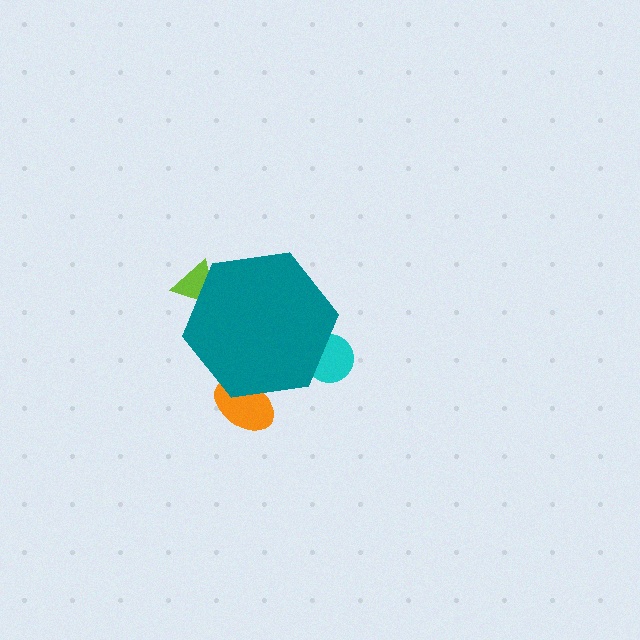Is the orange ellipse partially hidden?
Yes, the orange ellipse is partially hidden behind the teal hexagon.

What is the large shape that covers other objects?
A teal hexagon.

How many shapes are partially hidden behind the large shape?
3 shapes are partially hidden.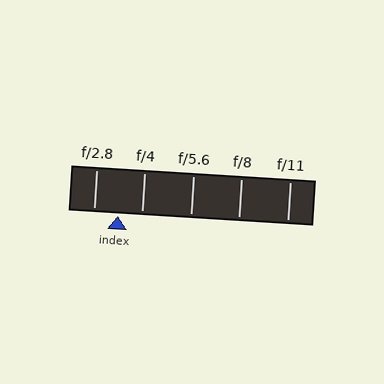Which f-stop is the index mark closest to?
The index mark is closest to f/4.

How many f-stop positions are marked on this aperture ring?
There are 5 f-stop positions marked.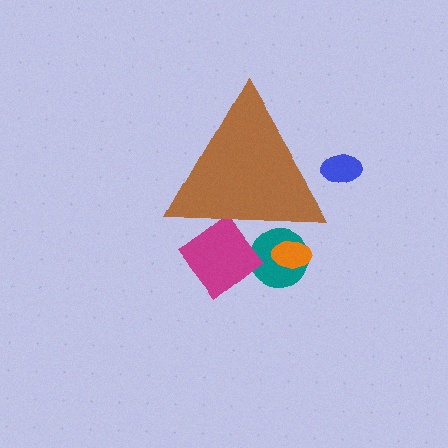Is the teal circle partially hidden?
Yes, the teal circle is partially hidden behind the brown triangle.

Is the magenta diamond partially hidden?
Yes, the magenta diamond is partially hidden behind the brown triangle.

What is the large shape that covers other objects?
A brown triangle.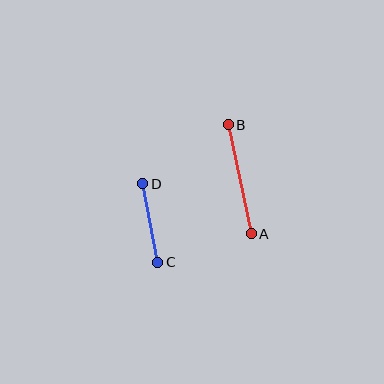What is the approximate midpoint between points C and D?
The midpoint is at approximately (150, 223) pixels.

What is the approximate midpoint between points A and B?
The midpoint is at approximately (240, 179) pixels.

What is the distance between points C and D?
The distance is approximately 80 pixels.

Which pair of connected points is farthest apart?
Points A and B are farthest apart.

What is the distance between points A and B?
The distance is approximately 111 pixels.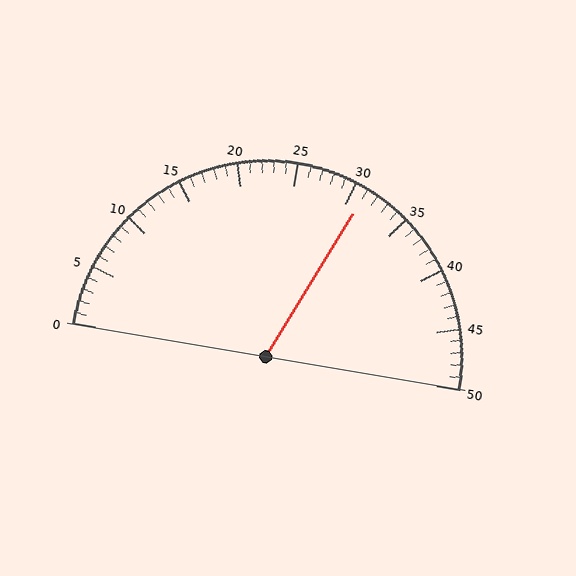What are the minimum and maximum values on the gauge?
The gauge ranges from 0 to 50.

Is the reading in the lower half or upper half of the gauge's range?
The reading is in the upper half of the range (0 to 50).